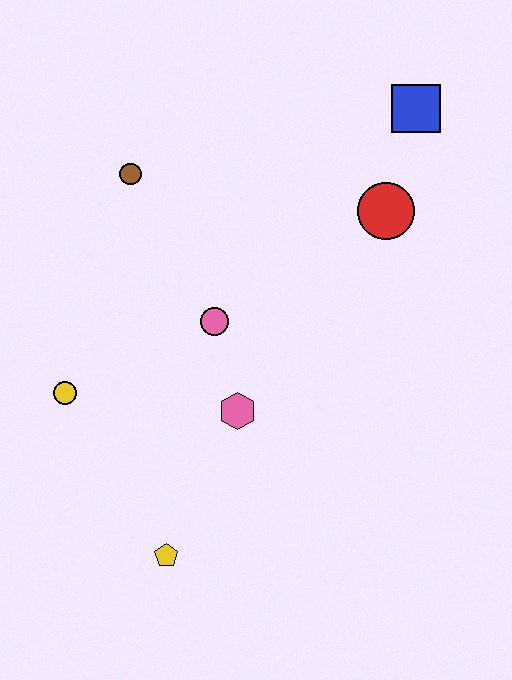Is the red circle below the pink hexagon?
No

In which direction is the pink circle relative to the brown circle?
The pink circle is below the brown circle.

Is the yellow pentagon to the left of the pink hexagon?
Yes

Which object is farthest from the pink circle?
The blue square is farthest from the pink circle.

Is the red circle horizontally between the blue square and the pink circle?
Yes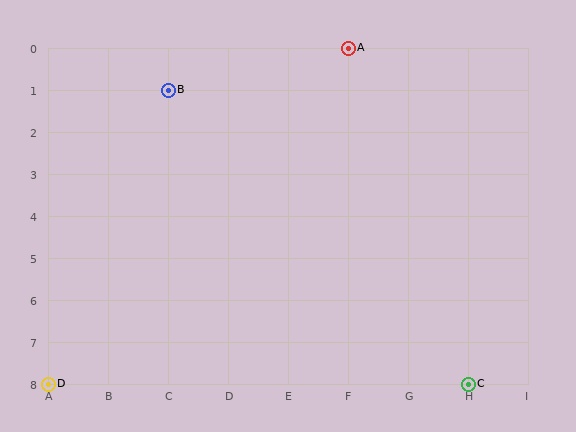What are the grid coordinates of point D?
Point D is at grid coordinates (A, 8).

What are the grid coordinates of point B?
Point B is at grid coordinates (C, 1).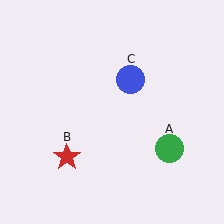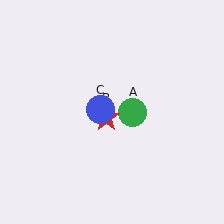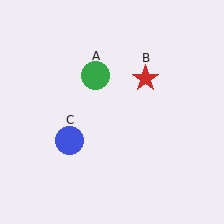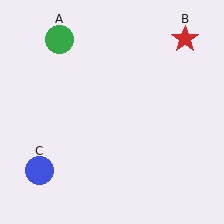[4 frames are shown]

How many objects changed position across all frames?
3 objects changed position: green circle (object A), red star (object B), blue circle (object C).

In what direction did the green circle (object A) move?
The green circle (object A) moved up and to the left.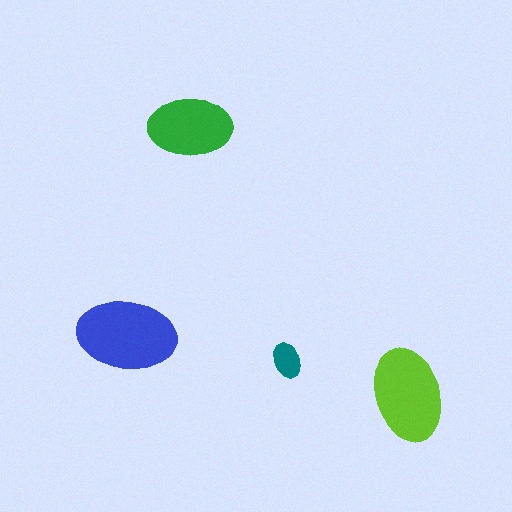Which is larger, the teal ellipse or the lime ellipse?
The lime one.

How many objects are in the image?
There are 4 objects in the image.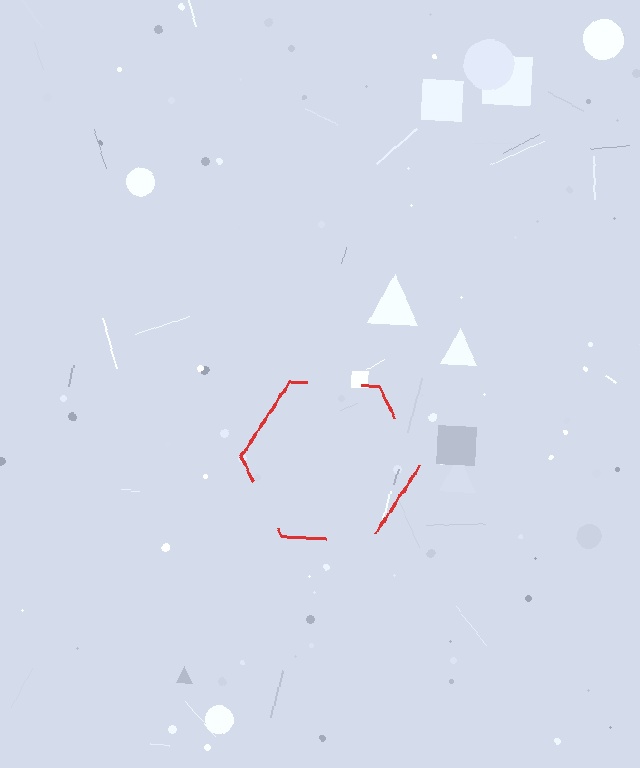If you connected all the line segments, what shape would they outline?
They would outline a hexagon.